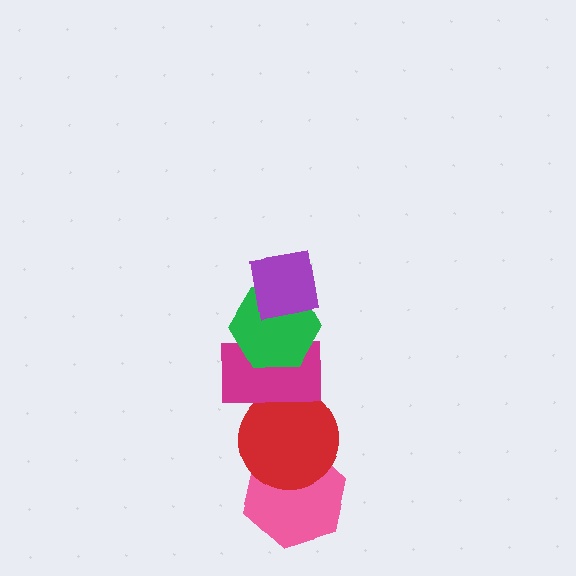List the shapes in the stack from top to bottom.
From top to bottom: the purple square, the green hexagon, the magenta rectangle, the red circle, the pink hexagon.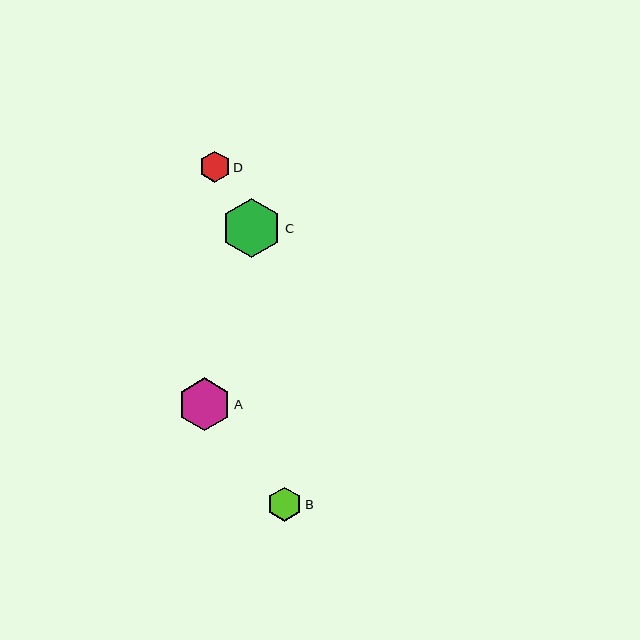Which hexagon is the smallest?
Hexagon D is the smallest with a size of approximately 31 pixels.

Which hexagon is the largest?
Hexagon C is the largest with a size of approximately 60 pixels.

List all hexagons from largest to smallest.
From largest to smallest: C, A, B, D.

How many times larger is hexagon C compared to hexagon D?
Hexagon C is approximately 1.9 times the size of hexagon D.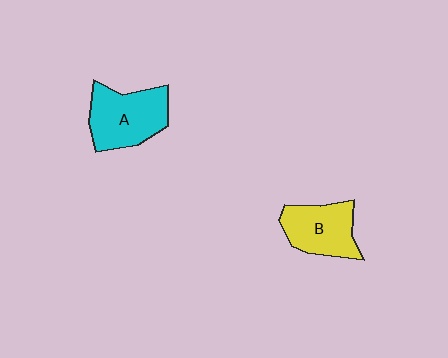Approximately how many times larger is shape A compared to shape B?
Approximately 1.2 times.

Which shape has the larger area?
Shape A (cyan).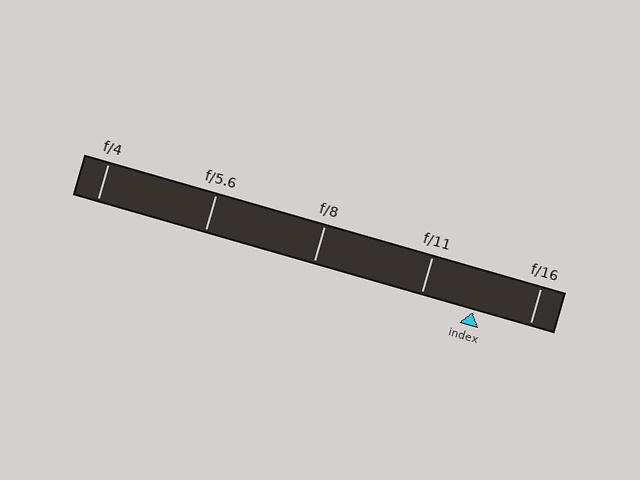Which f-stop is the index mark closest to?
The index mark is closest to f/11.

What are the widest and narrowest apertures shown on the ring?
The widest aperture shown is f/4 and the narrowest is f/16.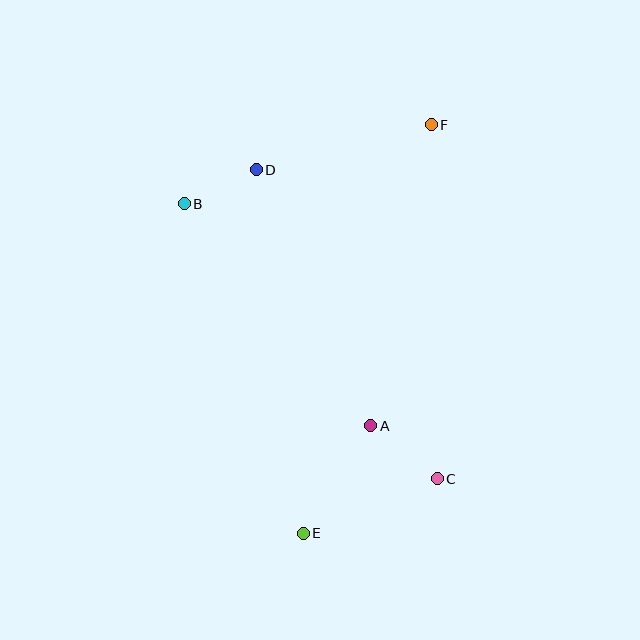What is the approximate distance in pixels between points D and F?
The distance between D and F is approximately 181 pixels.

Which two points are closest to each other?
Points B and D are closest to each other.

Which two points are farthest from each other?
Points E and F are farthest from each other.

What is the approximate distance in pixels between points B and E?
The distance between B and E is approximately 350 pixels.